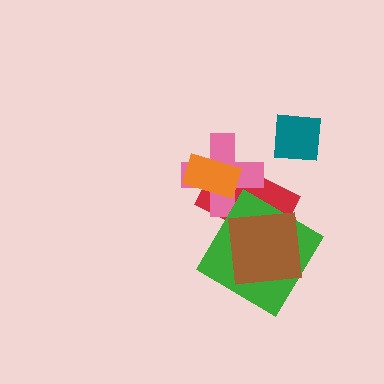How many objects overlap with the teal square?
0 objects overlap with the teal square.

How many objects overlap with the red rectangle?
4 objects overlap with the red rectangle.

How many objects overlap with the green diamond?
2 objects overlap with the green diamond.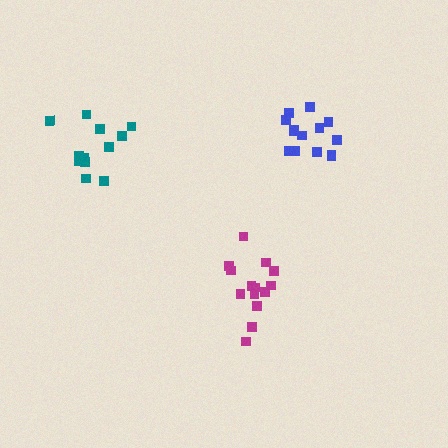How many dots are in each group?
Group 1: 14 dots, Group 2: 14 dots, Group 3: 12 dots (40 total).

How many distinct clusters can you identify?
There are 3 distinct clusters.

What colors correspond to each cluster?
The clusters are colored: blue, magenta, teal.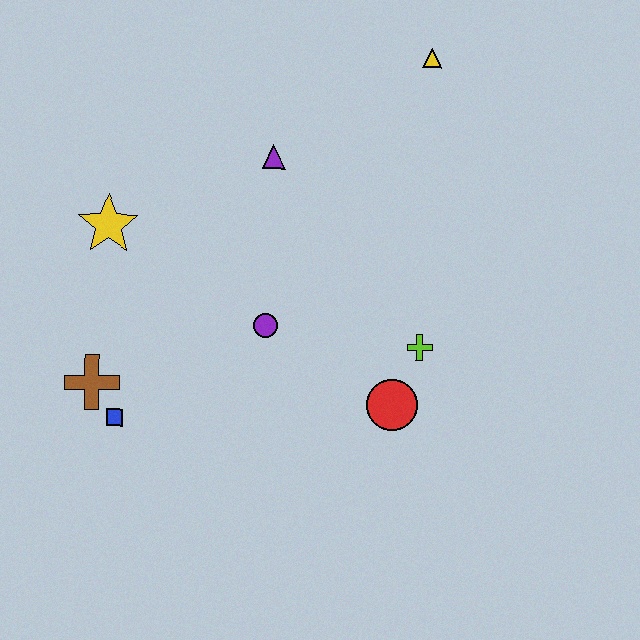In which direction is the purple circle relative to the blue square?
The purple circle is to the right of the blue square.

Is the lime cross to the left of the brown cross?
No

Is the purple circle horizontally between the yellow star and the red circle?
Yes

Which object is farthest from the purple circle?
The yellow triangle is farthest from the purple circle.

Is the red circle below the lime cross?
Yes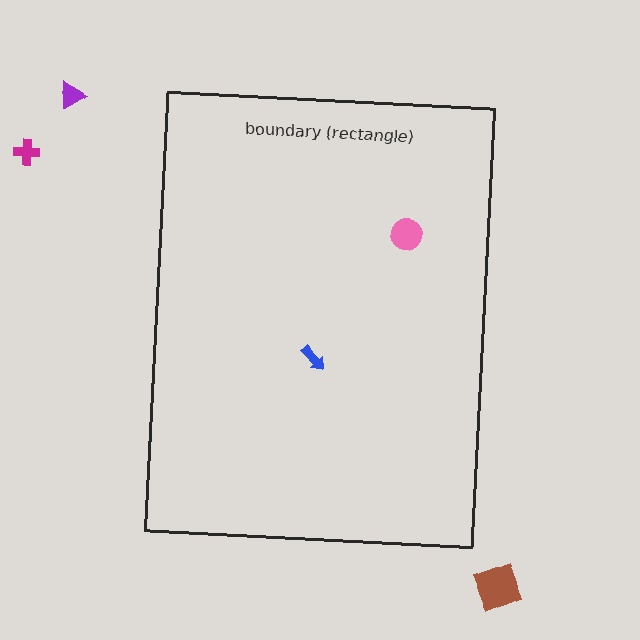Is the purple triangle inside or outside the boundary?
Outside.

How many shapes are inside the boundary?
2 inside, 3 outside.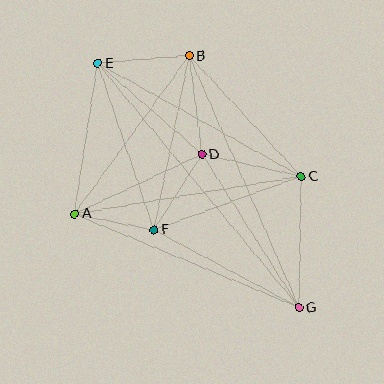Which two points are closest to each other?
Points A and F are closest to each other.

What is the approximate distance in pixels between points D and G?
The distance between D and G is approximately 182 pixels.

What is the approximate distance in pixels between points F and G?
The distance between F and G is approximately 164 pixels.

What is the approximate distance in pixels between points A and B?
The distance between A and B is approximately 195 pixels.